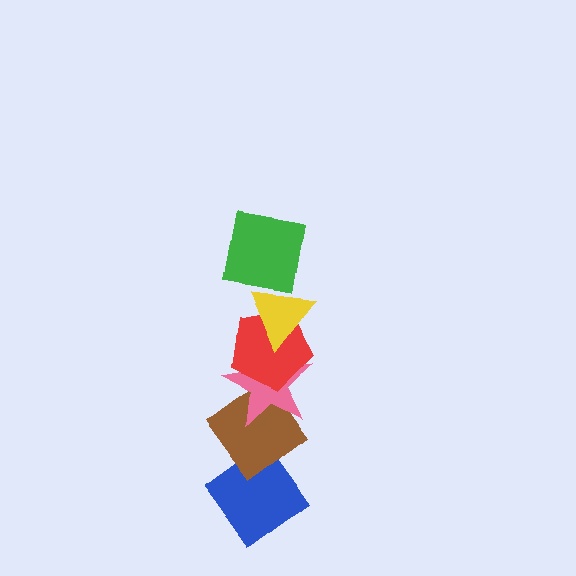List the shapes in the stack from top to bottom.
From top to bottom: the green square, the yellow triangle, the red pentagon, the pink star, the brown diamond, the blue diamond.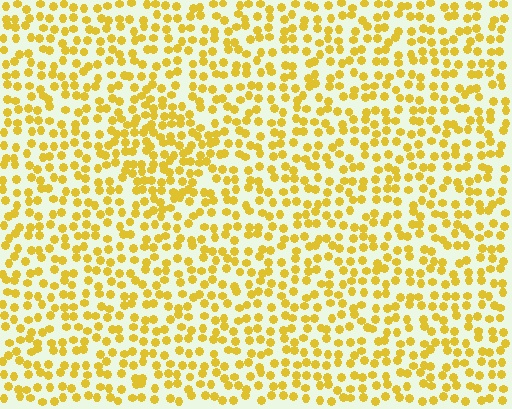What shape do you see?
I see a diamond.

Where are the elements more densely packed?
The elements are more densely packed inside the diamond boundary.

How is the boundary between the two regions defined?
The boundary is defined by a change in element density (approximately 1.5x ratio). All elements are the same color, size, and shape.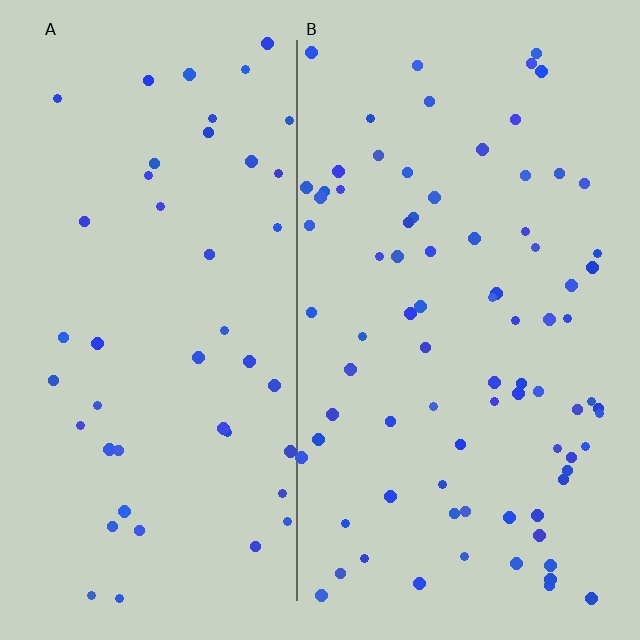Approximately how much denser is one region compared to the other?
Approximately 1.8× — region B over region A.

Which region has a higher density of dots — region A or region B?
B (the right).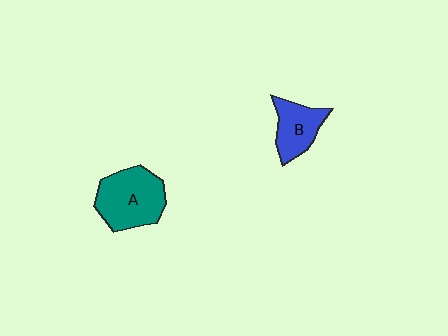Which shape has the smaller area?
Shape B (blue).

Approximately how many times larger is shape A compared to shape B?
Approximately 1.5 times.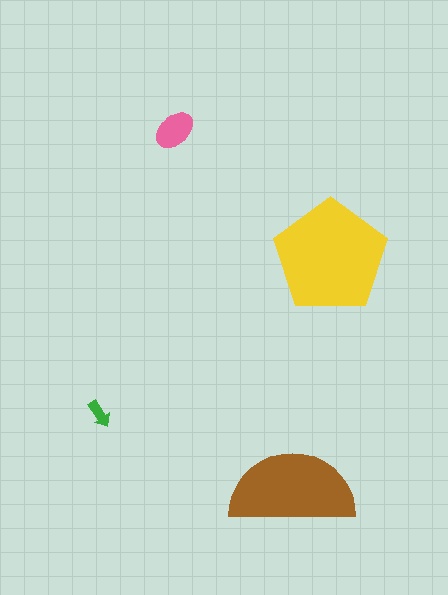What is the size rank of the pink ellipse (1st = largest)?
3rd.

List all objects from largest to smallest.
The yellow pentagon, the brown semicircle, the pink ellipse, the green arrow.